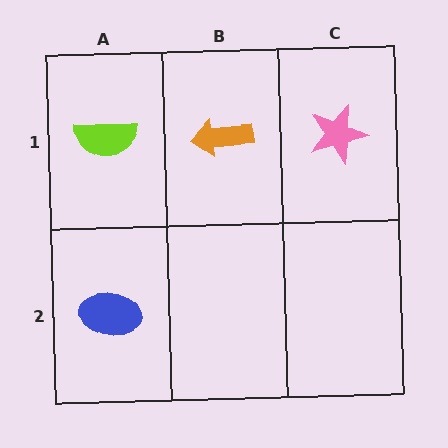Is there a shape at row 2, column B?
No, that cell is empty.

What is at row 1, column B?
An orange arrow.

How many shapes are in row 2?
1 shape.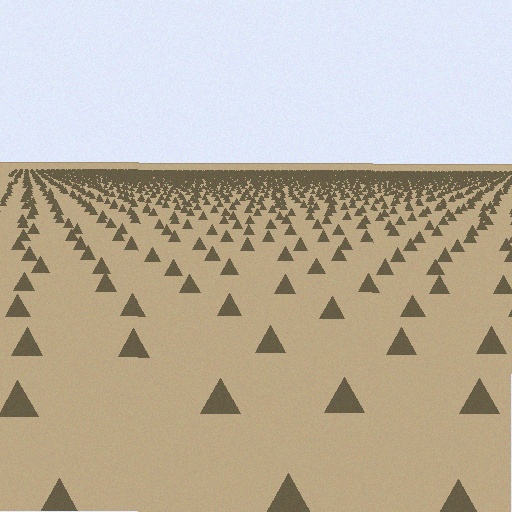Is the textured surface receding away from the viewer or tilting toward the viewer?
The surface is receding away from the viewer. Texture elements get smaller and denser toward the top.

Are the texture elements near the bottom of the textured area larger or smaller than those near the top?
Larger. Near the bottom, elements are closer to the viewer and appear at a bigger on-screen size.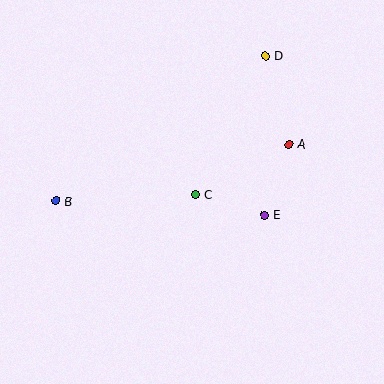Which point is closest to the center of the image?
Point C at (195, 194) is closest to the center.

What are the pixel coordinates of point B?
Point B is at (56, 201).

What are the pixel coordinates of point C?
Point C is at (195, 194).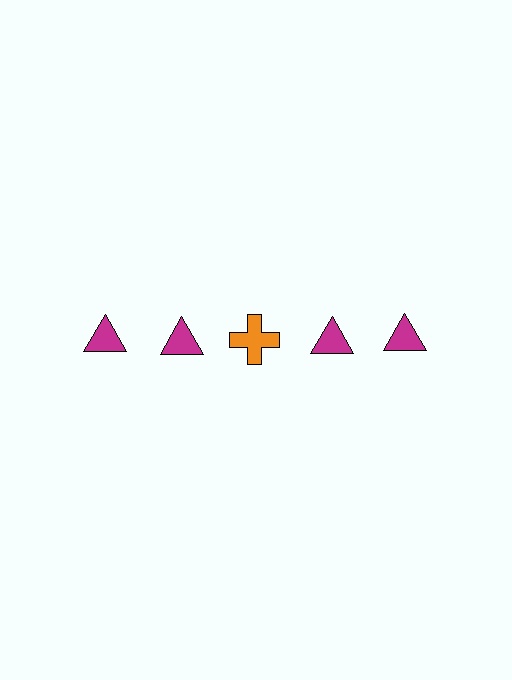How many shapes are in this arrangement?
There are 5 shapes arranged in a grid pattern.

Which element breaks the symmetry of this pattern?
The orange cross in the top row, center column breaks the symmetry. All other shapes are magenta triangles.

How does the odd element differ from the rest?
It differs in both color (orange instead of magenta) and shape (cross instead of triangle).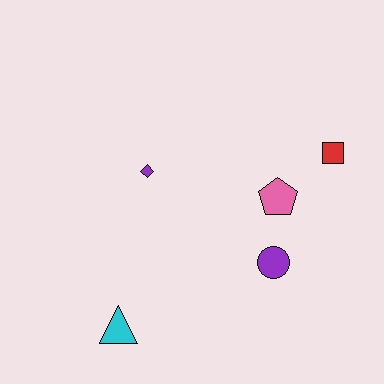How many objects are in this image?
There are 5 objects.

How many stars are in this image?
There are no stars.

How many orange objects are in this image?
There are no orange objects.